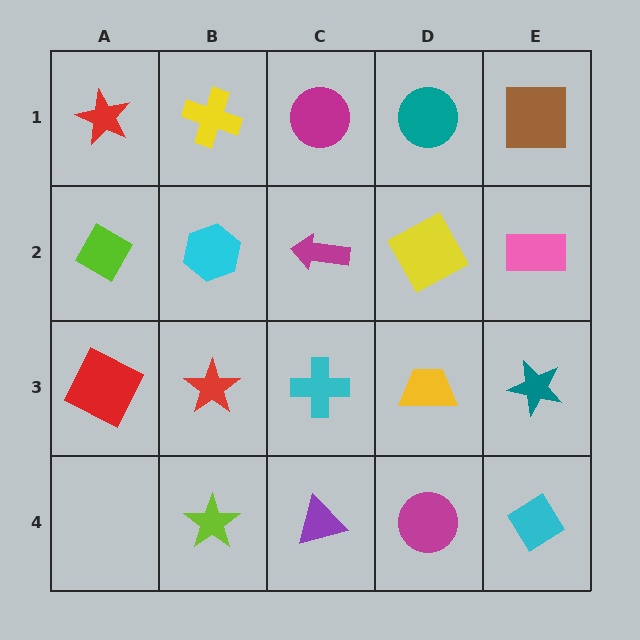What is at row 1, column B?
A yellow cross.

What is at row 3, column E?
A teal star.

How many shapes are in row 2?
5 shapes.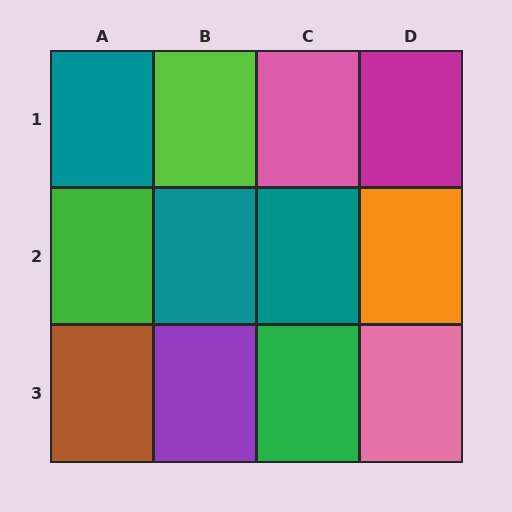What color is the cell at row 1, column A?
Teal.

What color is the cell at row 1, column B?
Lime.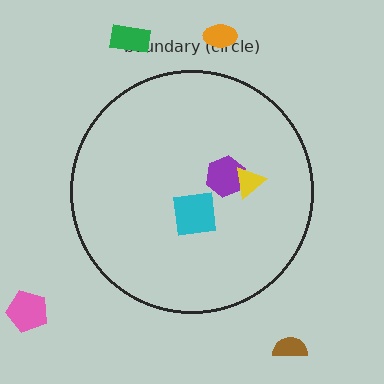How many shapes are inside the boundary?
3 inside, 4 outside.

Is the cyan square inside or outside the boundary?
Inside.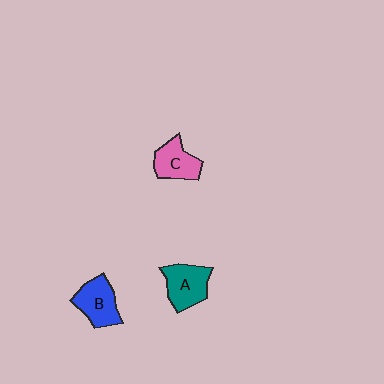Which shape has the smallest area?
Shape C (pink).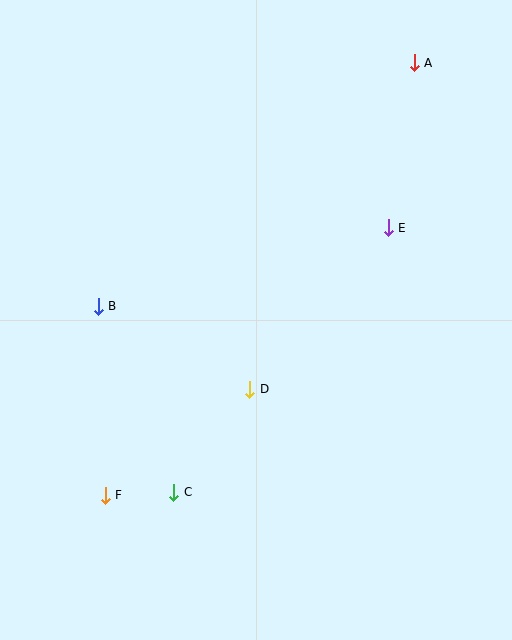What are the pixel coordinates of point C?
Point C is at (174, 492).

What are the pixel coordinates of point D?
Point D is at (250, 389).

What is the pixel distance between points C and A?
The distance between C and A is 492 pixels.